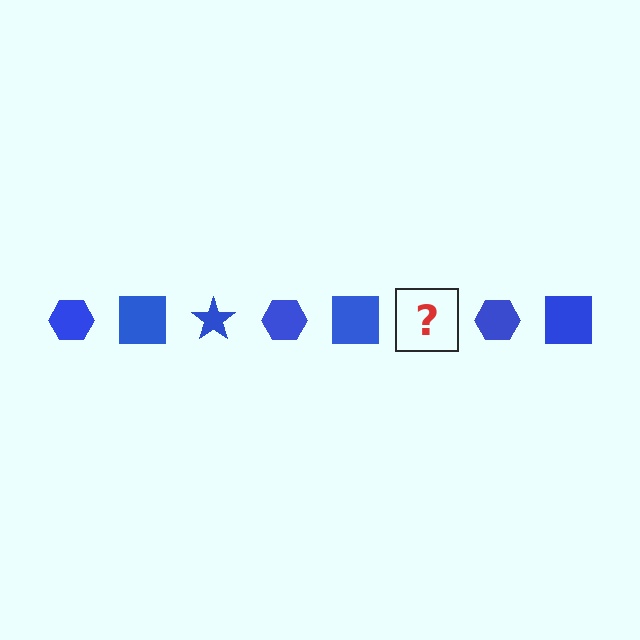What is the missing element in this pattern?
The missing element is a blue star.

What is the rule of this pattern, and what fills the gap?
The rule is that the pattern cycles through hexagon, square, star shapes in blue. The gap should be filled with a blue star.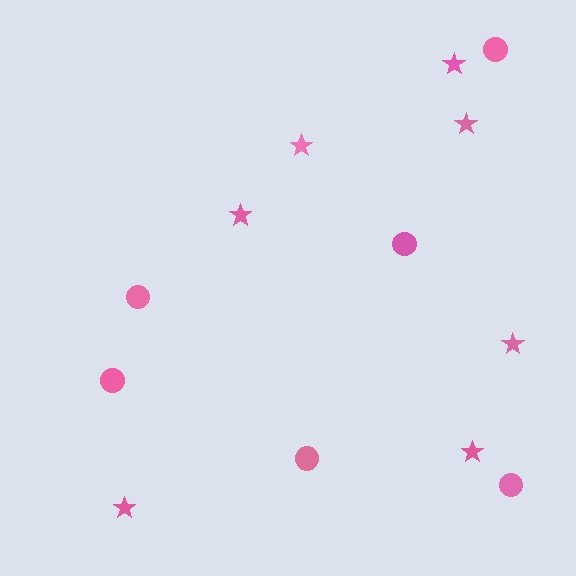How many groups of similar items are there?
There are 2 groups: one group of circles (6) and one group of stars (7).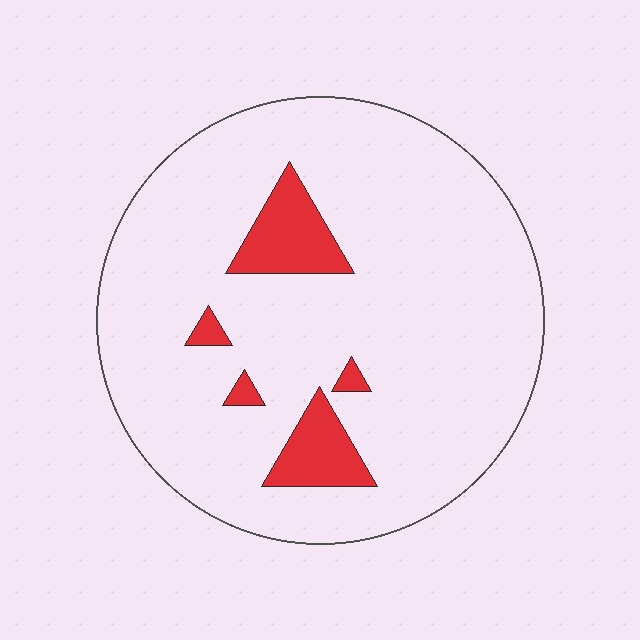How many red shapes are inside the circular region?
5.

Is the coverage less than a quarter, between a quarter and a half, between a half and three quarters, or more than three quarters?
Less than a quarter.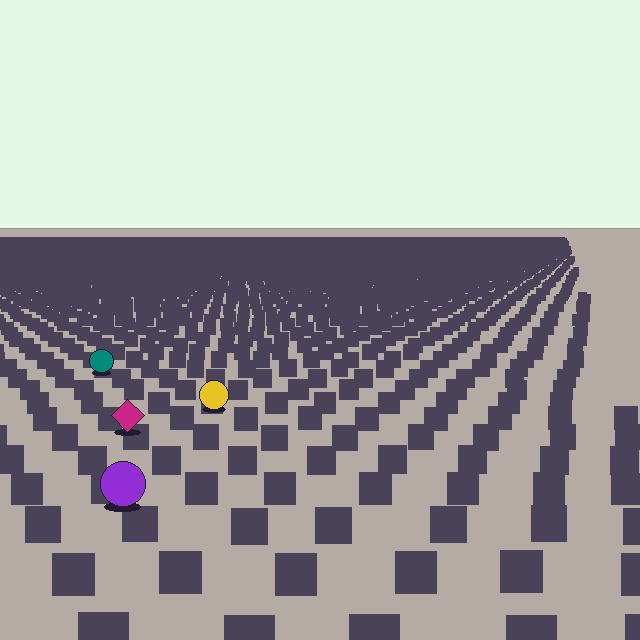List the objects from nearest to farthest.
From nearest to farthest: the purple circle, the magenta diamond, the yellow circle, the teal circle.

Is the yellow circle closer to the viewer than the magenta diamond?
No. The magenta diamond is closer — you can tell from the texture gradient: the ground texture is coarser near it.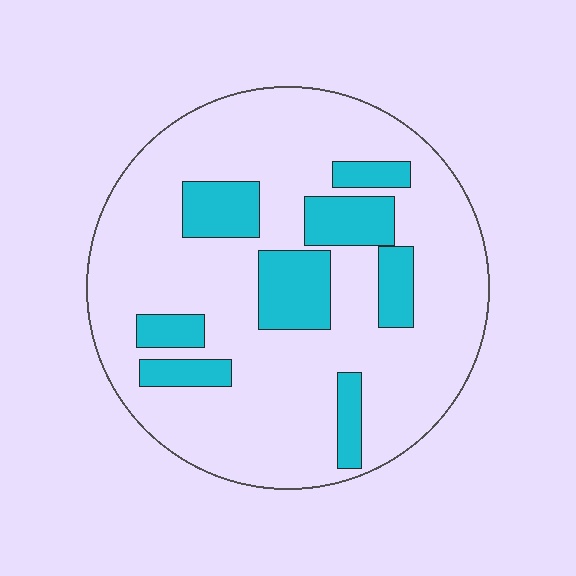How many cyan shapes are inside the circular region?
8.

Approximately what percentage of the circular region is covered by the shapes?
Approximately 20%.